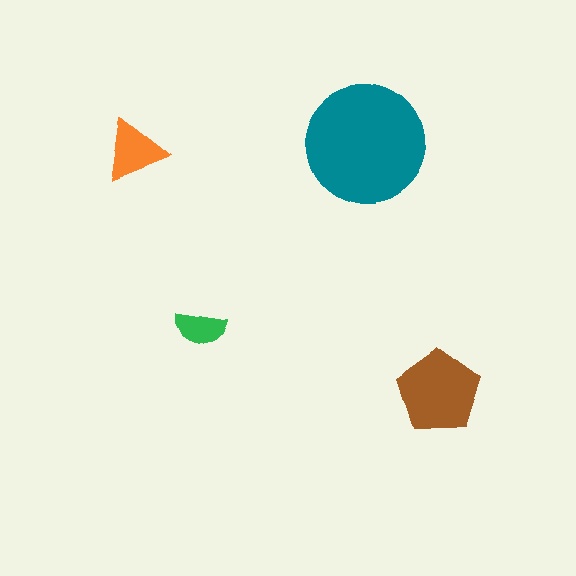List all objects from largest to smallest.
The teal circle, the brown pentagon, the orange triangle, the green semicircle.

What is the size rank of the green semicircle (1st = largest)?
4th.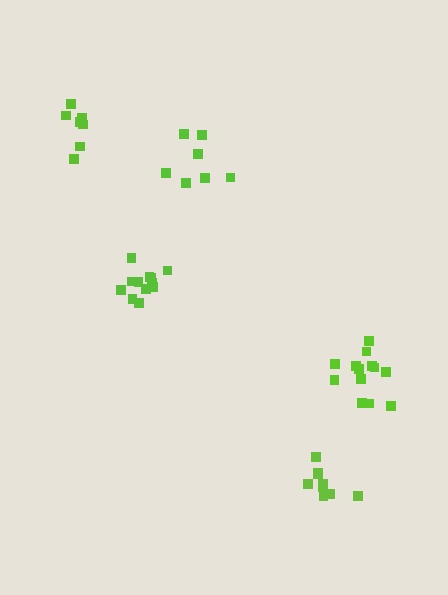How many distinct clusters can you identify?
There are 5 distinct clusters.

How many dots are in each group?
Group 1: 7 dots, Group 2: 13 dots, Group 3: 7 dots, Group 4: 12 dots, Group 5: 9 dots (48 total).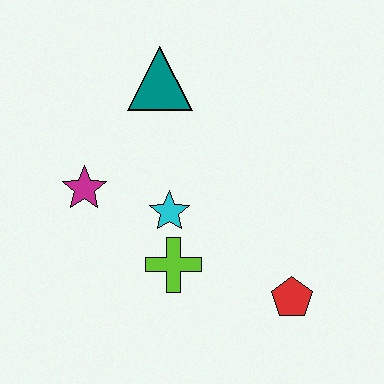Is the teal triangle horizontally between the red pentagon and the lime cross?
No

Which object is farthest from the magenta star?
The red pentagon is farthest from the magenta star.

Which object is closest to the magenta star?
The cyan star is closest to the magenta star.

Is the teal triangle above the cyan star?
Yes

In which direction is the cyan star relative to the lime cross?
The cyan star is above the lime cross.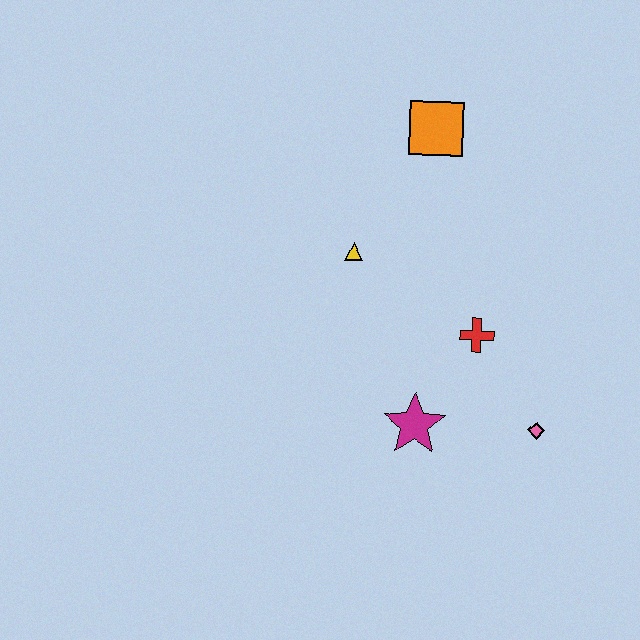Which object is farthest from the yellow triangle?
The pink diamond is farthest from the yellow triangle.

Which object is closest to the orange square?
The yellow triangle is closest to the orange square.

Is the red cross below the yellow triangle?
Yes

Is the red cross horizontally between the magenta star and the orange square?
No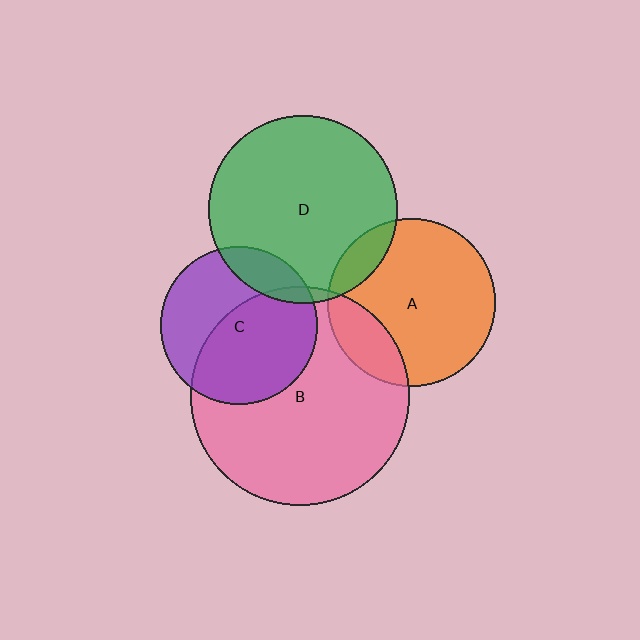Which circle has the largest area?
Circle B (pink).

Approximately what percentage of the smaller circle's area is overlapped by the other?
Approximately 20%.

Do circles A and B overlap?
Yes.